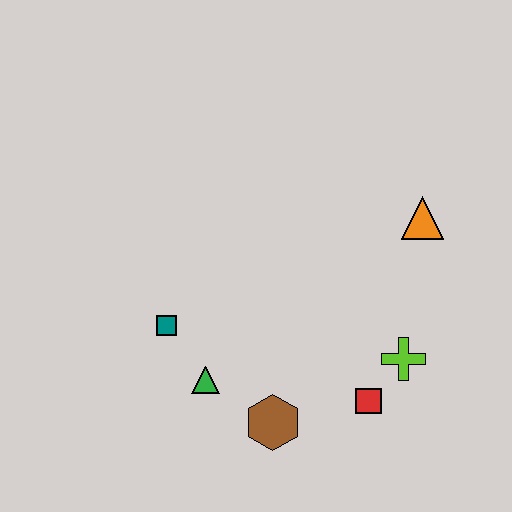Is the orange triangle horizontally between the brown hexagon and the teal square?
No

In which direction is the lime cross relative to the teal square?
The lime cross is to the right of the teal square.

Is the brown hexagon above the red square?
No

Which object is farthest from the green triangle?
The orange triangle is farthest from the green triangle.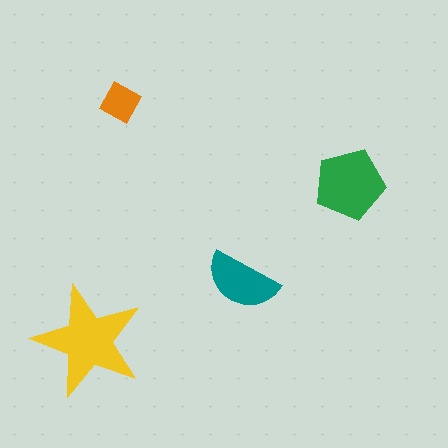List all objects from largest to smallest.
The yellow star, the green pentagon, the teal semicircle, the orange diamond.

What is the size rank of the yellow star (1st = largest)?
1st.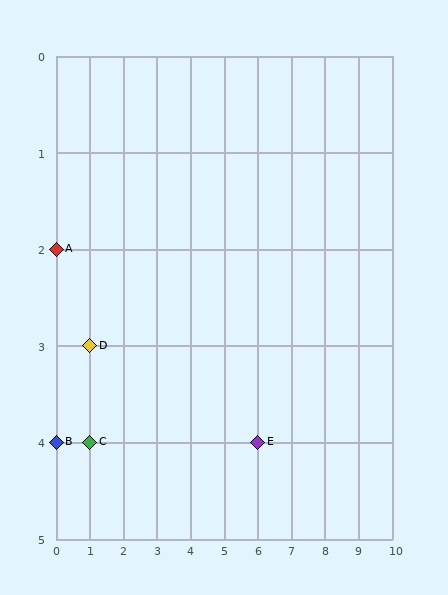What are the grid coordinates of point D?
Point D is at grid coordinates (1, 3).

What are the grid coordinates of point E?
Point E is at grid coordinates (6, 4).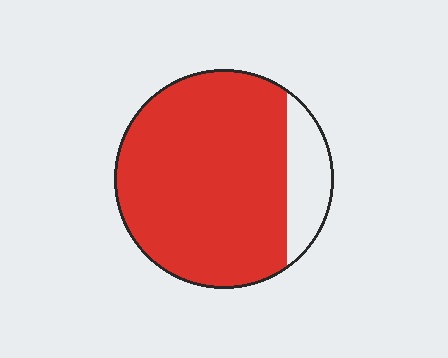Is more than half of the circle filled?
Yes.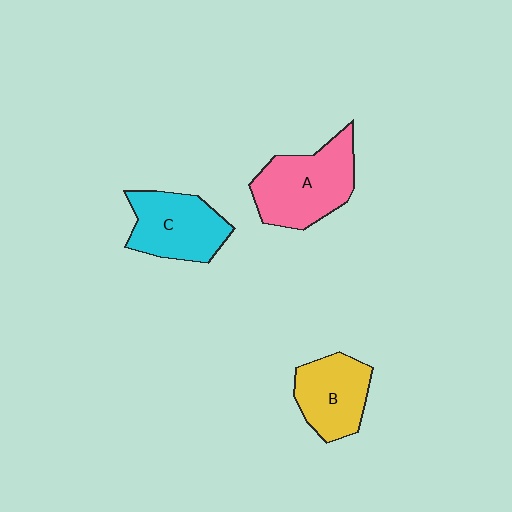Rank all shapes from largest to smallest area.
From largest to smallest: A (pink), C (cyan), B (yellow).